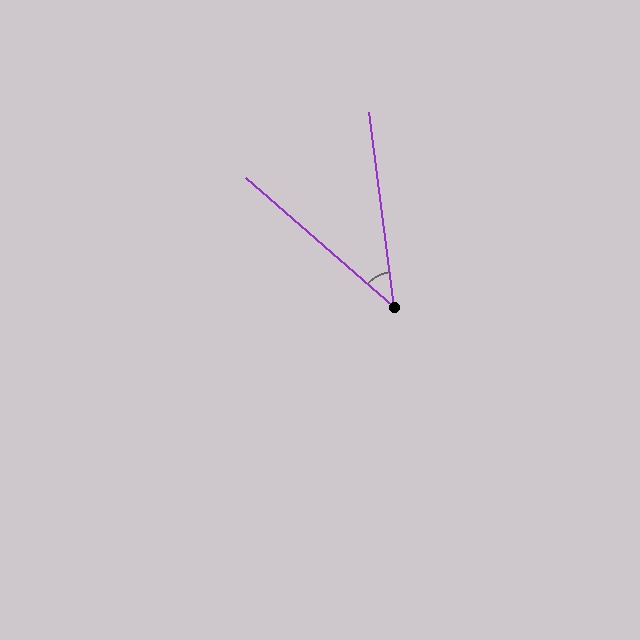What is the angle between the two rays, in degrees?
Approximately 41 degrees.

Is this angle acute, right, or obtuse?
It is acute.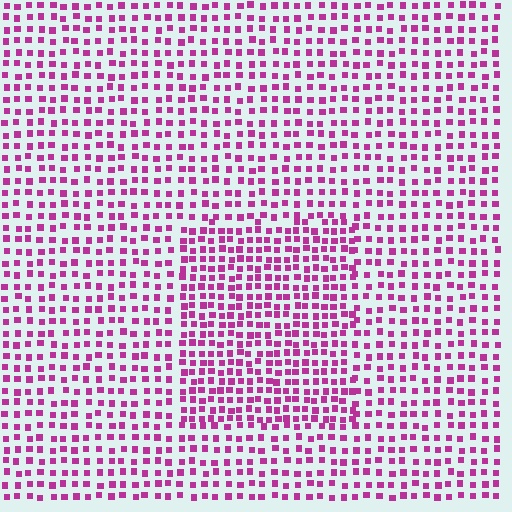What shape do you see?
I see a rectangle.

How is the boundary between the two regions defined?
The boundary is defined by a change in element density (approximately 1.5x ratio). All elements are the same color, size, and shape.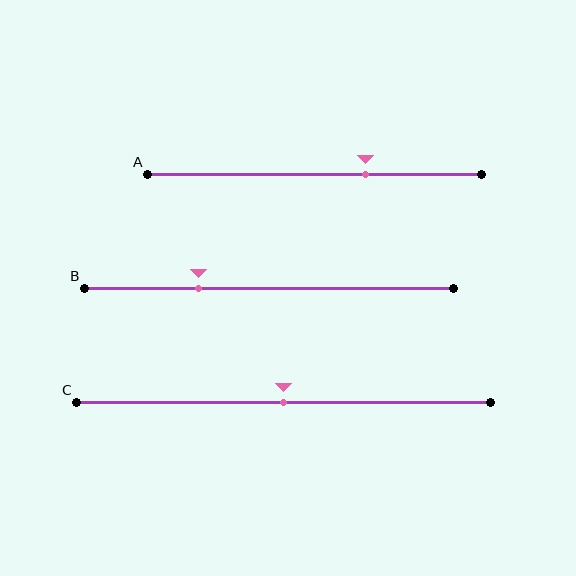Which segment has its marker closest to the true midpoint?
Segment C has its marker closest to the true midpoint.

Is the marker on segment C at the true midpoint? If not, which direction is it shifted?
Yes, the marker on segment C is at the true midpoint.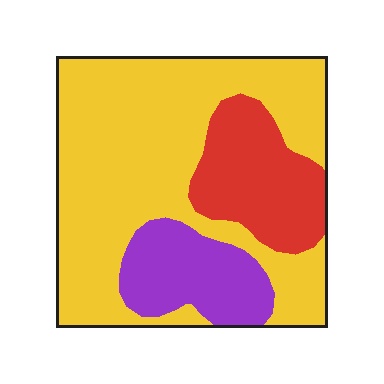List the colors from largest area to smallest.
From largest to smallest: yellow, red, purple.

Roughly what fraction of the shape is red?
Red covers roughly 20% of the shape.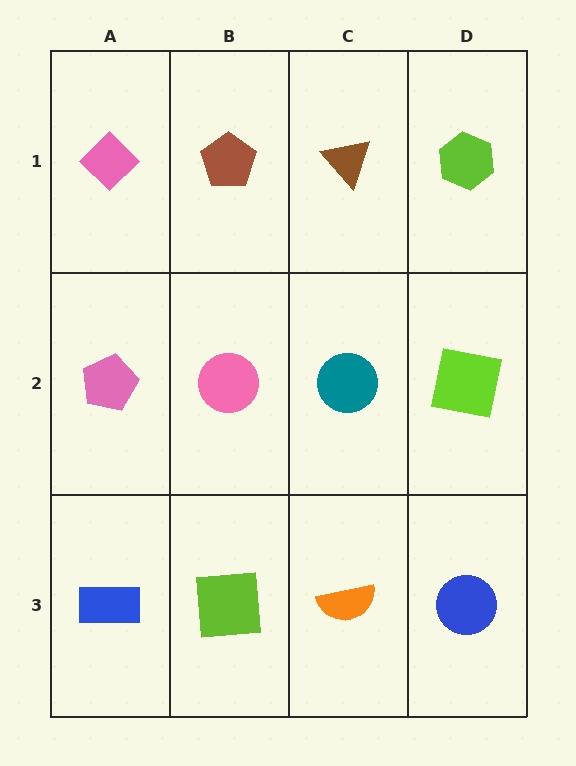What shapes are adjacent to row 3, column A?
A pink pentagon (row 2, column A), a lime square (row 3, column B).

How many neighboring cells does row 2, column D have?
3.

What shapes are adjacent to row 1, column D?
A lime square (row 2, column D), a brown triangle (row 1, column C).